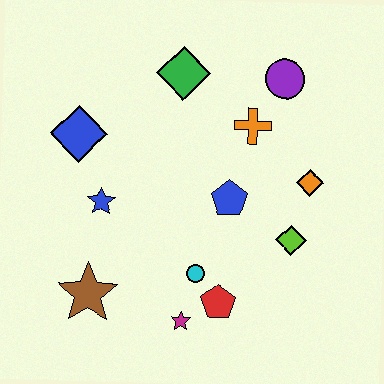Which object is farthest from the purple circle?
The brown star is farthest from the purple circle.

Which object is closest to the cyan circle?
The red pentagon is closest to the cyan circle.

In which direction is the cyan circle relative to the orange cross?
The cyan circle is below the orange cross.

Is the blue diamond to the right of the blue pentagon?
No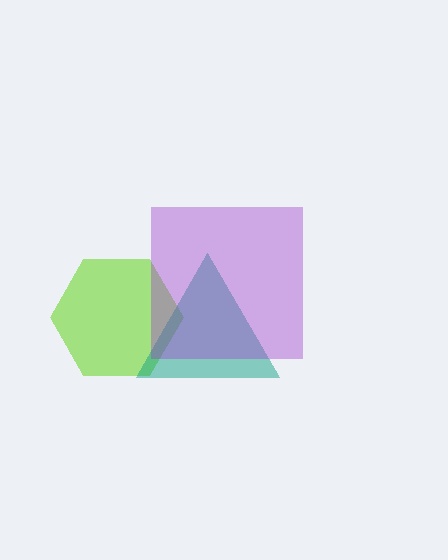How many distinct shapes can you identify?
There are 3 distinct shapes: a lime hexagon, a teal triangle, a purple square.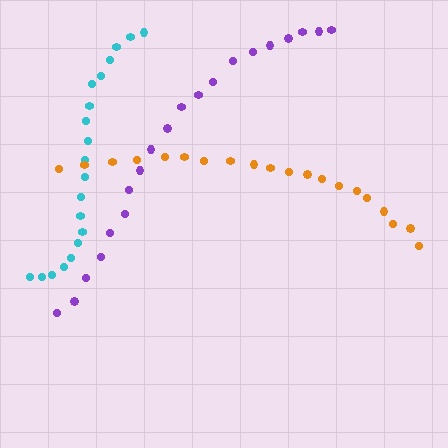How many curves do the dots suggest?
There are 3 distinct paths.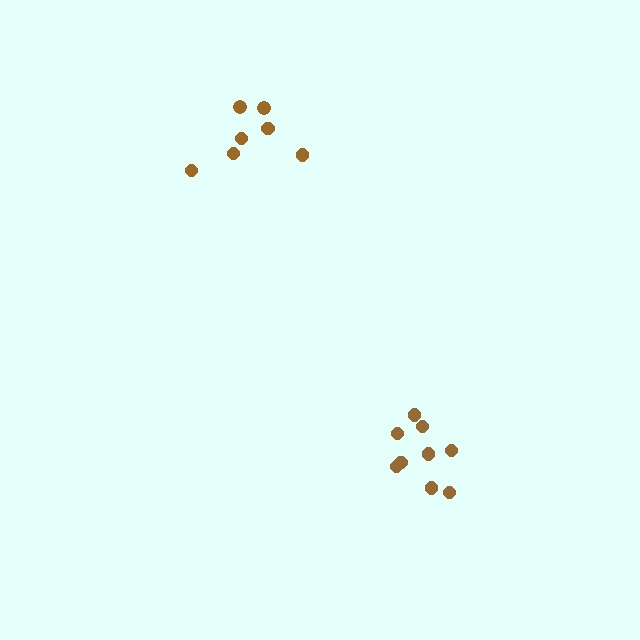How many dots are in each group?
Group 1: 7 dots, Group 2: 9 dots (16 total).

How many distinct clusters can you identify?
There are 2 distinct clusters.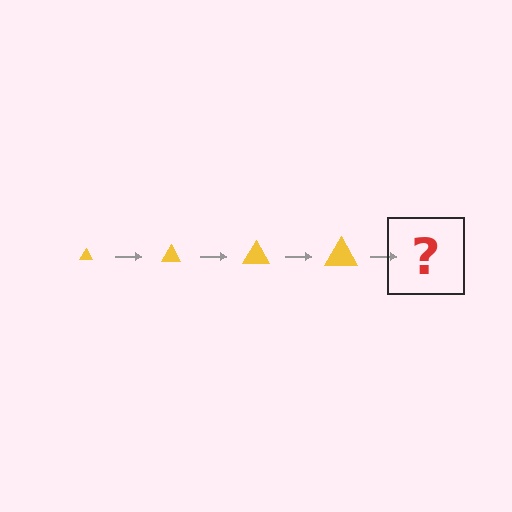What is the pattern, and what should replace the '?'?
The pattern is that the triangle gets progressively larger each step. The '?' should be a yellow triangle, larger than the previous one.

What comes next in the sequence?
The next element should be a yellow triangle, larger than the previous one.